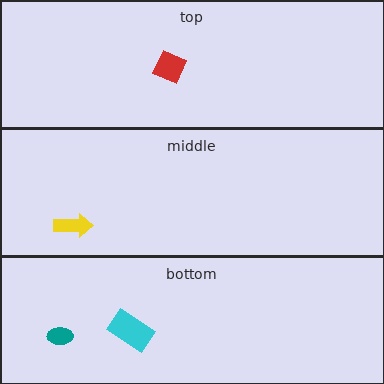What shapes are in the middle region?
The yellow arrow.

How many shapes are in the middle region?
1.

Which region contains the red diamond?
The top region.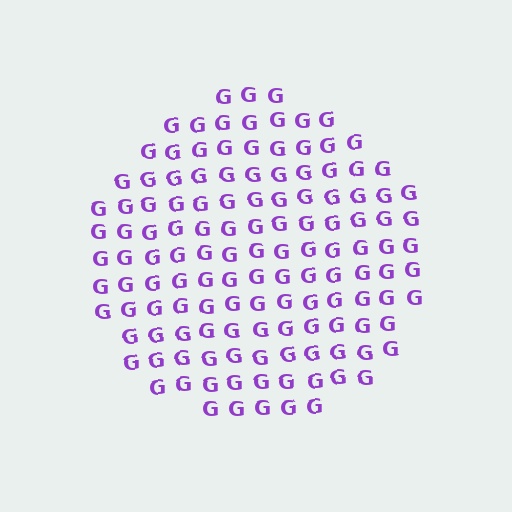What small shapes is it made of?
It is made of small letter G's.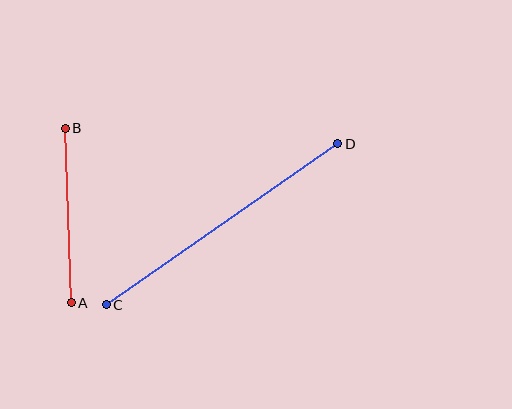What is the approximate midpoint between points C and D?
The midpoint is at approximately (222, 224) pixels.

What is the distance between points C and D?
The distance is approximately 282 pixels.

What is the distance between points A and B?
The distance is approximately 175 pixels.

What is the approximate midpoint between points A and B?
The midpoint is at approximately (68, 215) pixels.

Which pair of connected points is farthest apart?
Points C and D are farthest apart.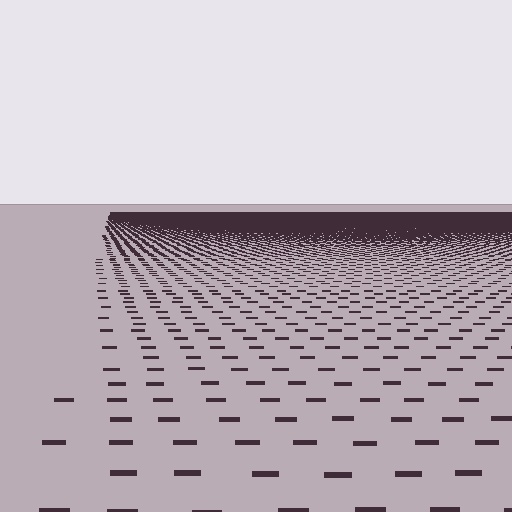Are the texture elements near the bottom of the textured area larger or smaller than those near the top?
Larger. Near the bottom, elements are closer to the viewer and appear at a bigger on-screen size.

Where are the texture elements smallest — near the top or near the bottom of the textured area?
Near the top.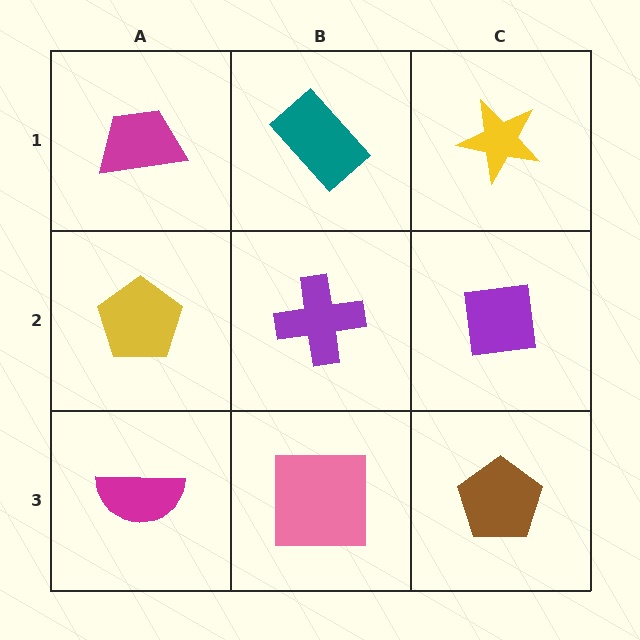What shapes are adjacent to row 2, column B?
A teal rectangle (row 1, column B), a pink square (row 3, column B), a yellow pentagon (row 2, column A), a purple square (row 2, column C).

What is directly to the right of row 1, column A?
A teal rectangle.